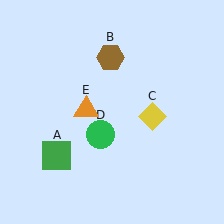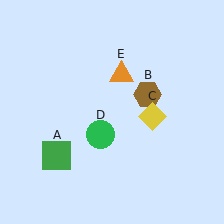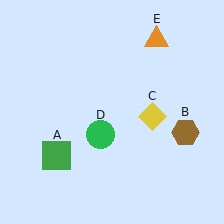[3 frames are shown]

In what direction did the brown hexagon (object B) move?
The brown hexagon (object B) moved down and to the right.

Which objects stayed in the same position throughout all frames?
Green square (object A) and yellow diamond (object C) and green circle (object D) remained stationary.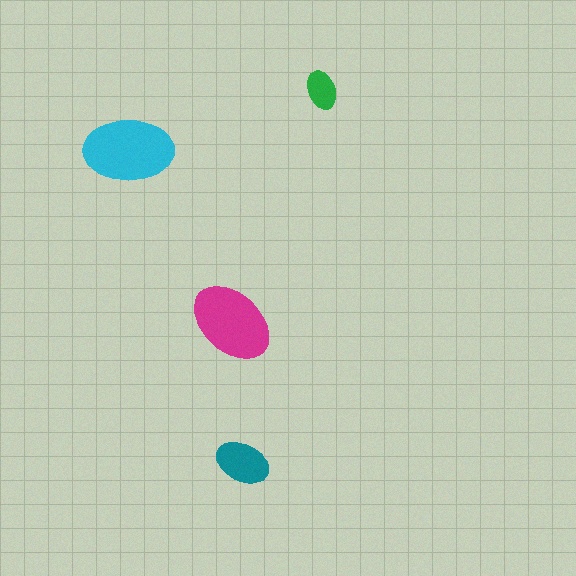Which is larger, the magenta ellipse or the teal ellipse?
The magenta one.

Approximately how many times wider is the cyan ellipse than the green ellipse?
About 2.5 times wider.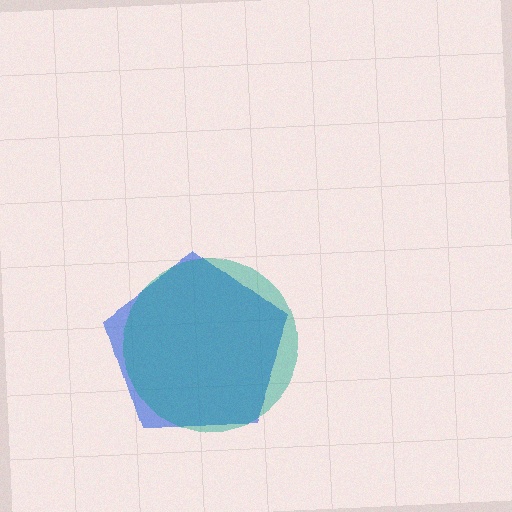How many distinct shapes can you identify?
There are 2 distinct shapes: a blue pentagon, a teal circle.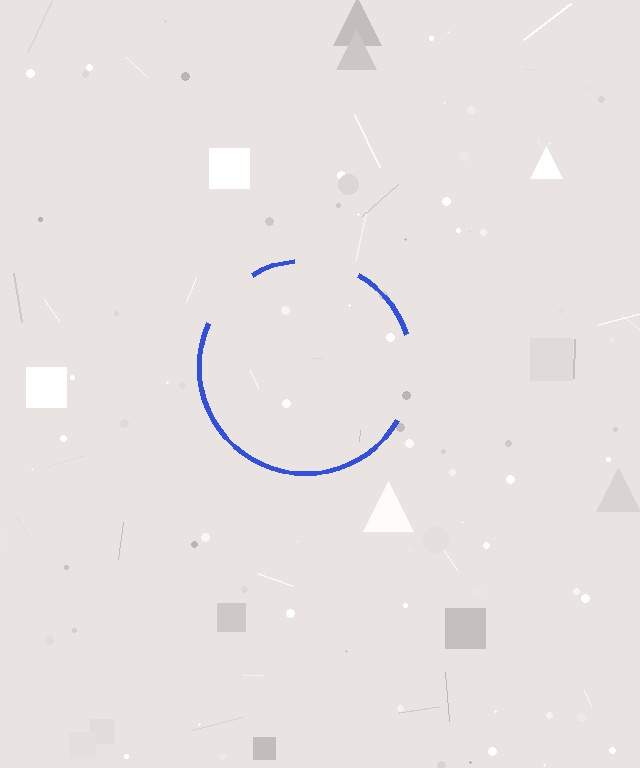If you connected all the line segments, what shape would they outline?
They would outline a circle.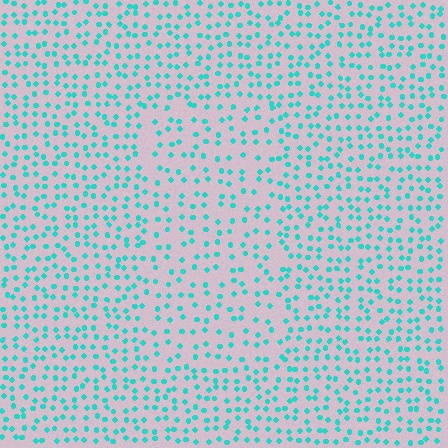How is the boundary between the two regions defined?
The boundary is defined by a change in element density (approximately 1.5x ratio). All elements are the same color, size, and shape.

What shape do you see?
I see a rectangle.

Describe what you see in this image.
The image contains small cyan elements arranged at two different densities. A rectangle-shaped region is visible where the elements are less densely packed than the surrounding area.